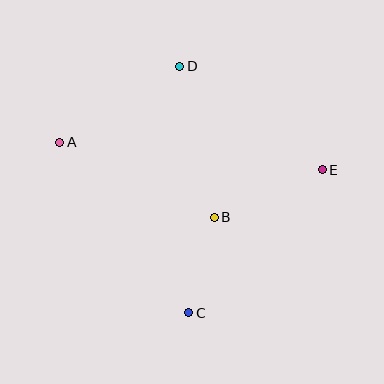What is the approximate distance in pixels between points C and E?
The distance between C and E is approximately 196 pixels.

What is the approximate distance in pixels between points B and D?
The distance between B and D is approximately 155 pixels.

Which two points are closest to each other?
Points B and C are closest to each other.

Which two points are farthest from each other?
Points A and E are farthest from each other.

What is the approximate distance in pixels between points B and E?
The distance between B and E is approximately 118 pixels.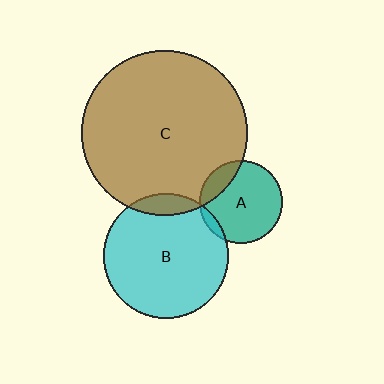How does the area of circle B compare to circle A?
Approximately 2.2 times.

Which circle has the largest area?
Circle C (brown).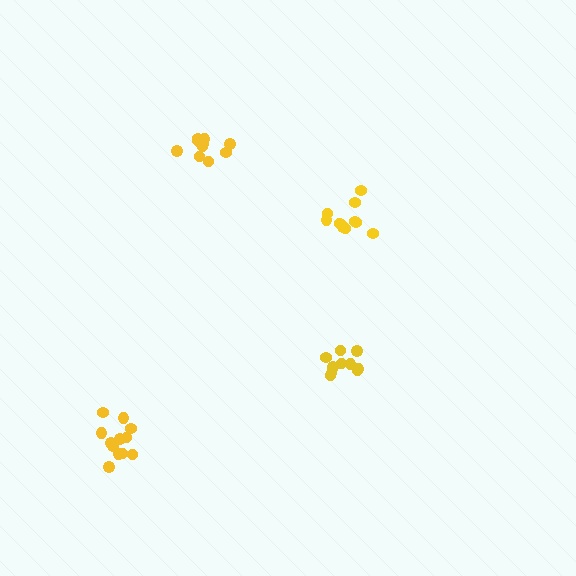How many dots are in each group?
Group 1: 11 dots, Group 2: 10 dots, Group 3: 11 dots, Group 4: 12 dots (44 total).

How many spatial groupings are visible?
There are 4 spatial groupings.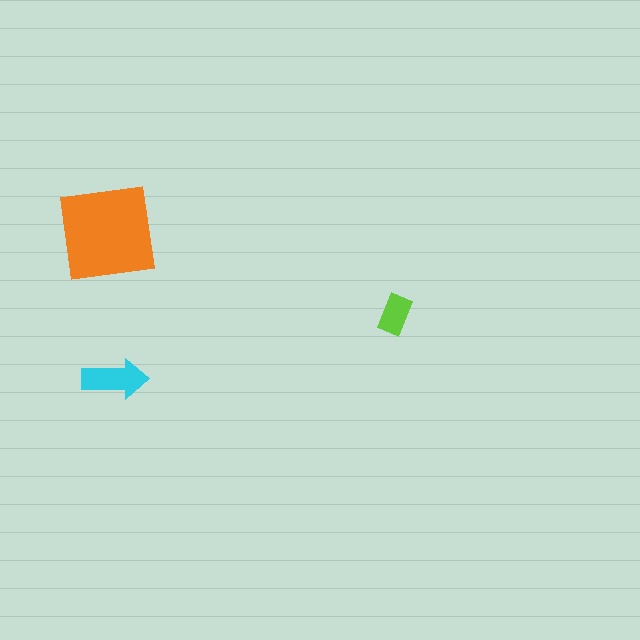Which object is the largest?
The orange square.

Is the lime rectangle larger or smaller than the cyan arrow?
Smaller.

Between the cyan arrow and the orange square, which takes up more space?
The orange square.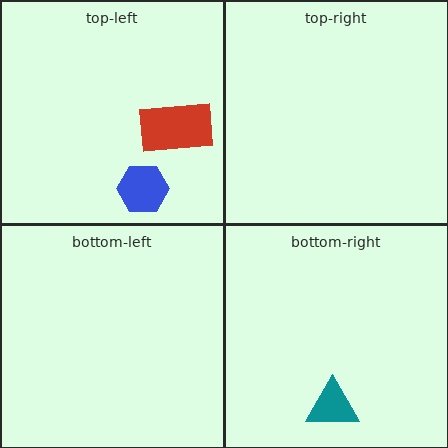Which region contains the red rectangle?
The top-left region.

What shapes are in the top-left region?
The blue hexagon, the red rectangle.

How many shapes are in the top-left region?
2.